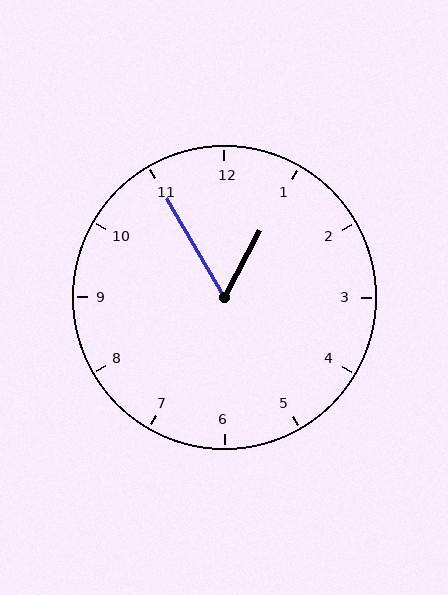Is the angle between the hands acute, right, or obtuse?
It is acute.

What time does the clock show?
12:55.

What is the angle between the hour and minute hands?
Approximately 58 degrees.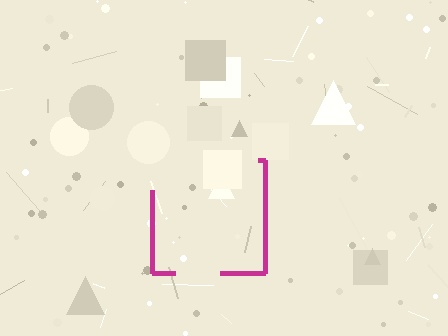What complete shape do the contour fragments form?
The contour fragments form a square.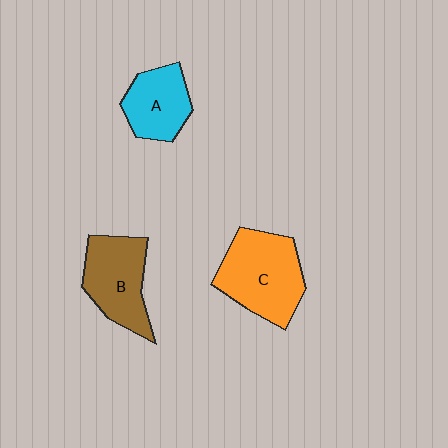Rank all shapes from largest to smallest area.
From largest to smallest: C (orange), B (brown), A (cyan).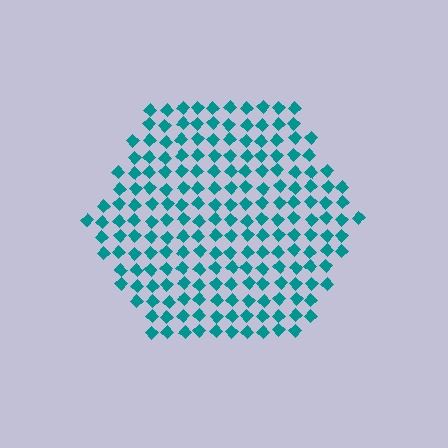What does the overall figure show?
The overall figure shows a hexagon.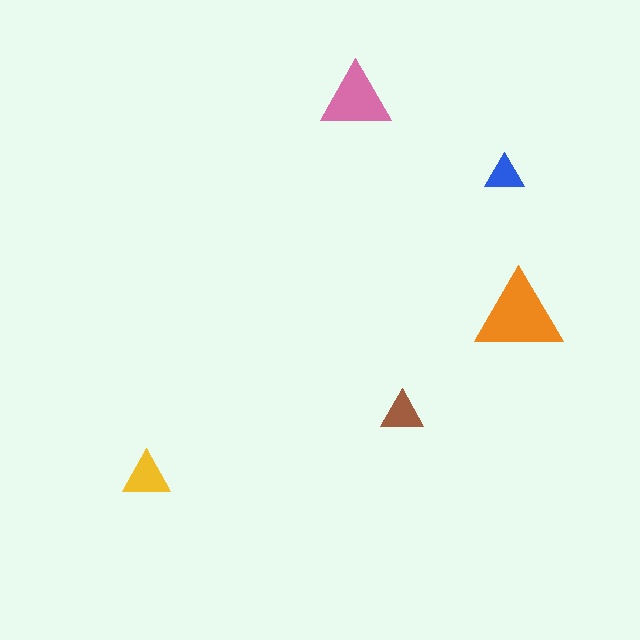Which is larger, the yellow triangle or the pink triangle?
The pink one.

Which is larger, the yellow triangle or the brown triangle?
The yellow one.